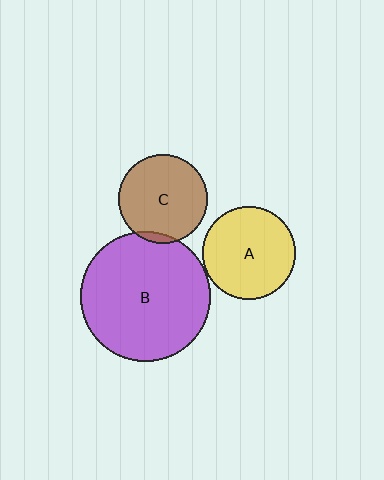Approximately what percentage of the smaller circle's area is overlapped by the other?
Approximately 5%.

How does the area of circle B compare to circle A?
Approximately 2.0 times.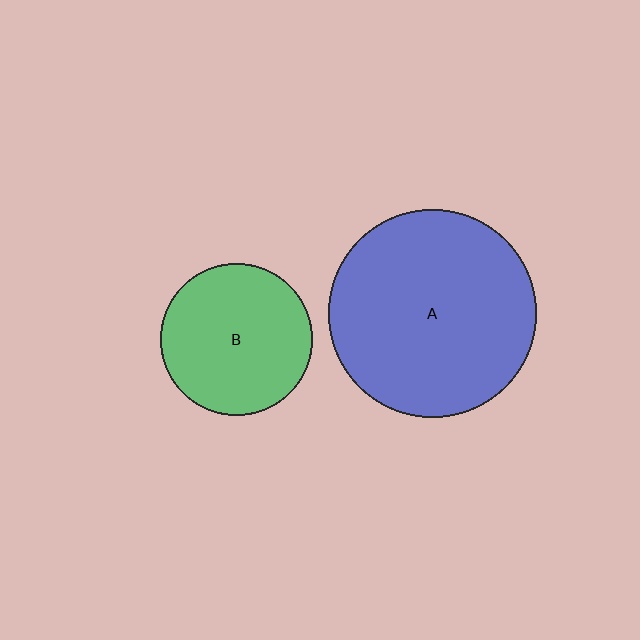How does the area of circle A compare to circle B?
Approximately 1.9 times.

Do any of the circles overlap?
No, none of the circles overlap.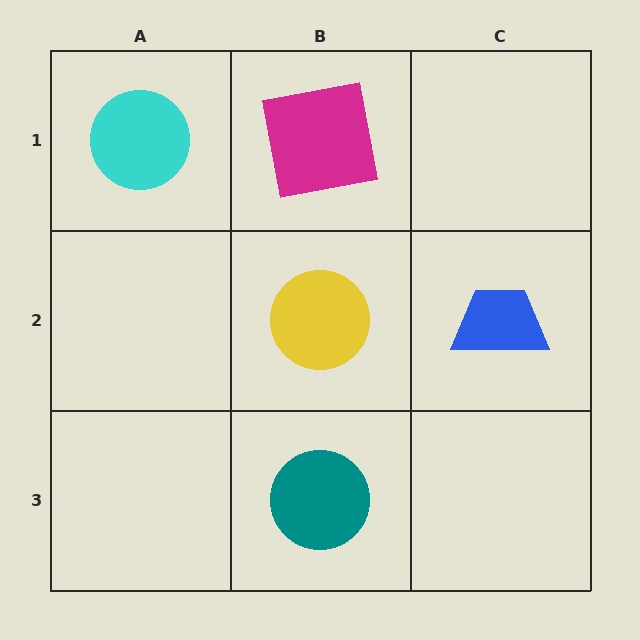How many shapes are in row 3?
1 shape.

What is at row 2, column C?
A blue trapezoid.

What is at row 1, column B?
A magenta square.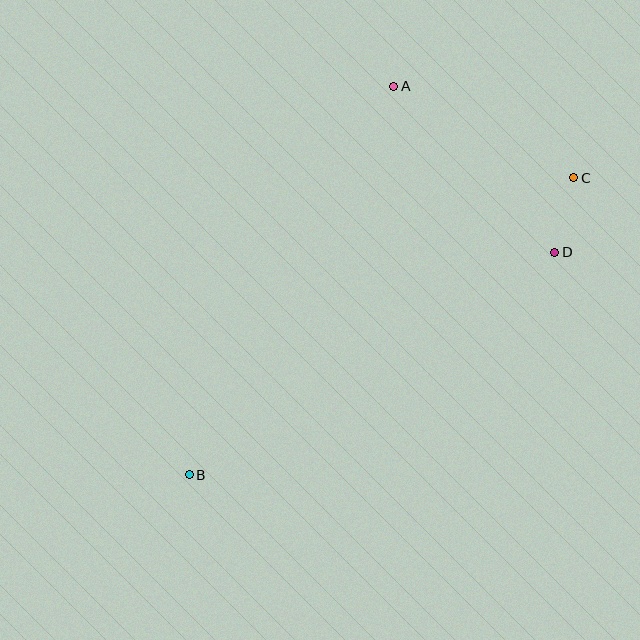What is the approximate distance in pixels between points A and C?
The distance between A and C is approximately 202 pixels.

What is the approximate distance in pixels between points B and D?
The distance between B and D is approximately 428 pixels.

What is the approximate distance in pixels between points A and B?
The distance between A and B is approximately 439 pixels.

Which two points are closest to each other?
Points C and D are closest to each other.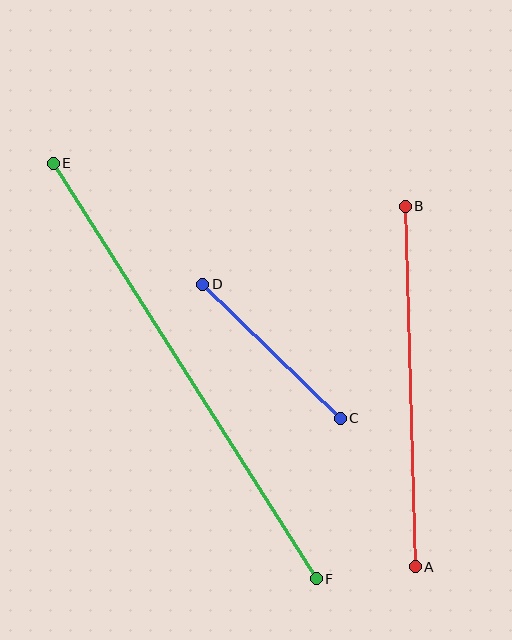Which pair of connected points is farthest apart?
Points E and F are farthest apart.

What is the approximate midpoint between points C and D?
The midpoint is at approximately (272, 351) pixels.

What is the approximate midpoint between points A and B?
The midpoint is at approximately (410, 386) pixels.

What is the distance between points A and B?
The distance is approximately 361 pixels.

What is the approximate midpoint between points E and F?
The midpoint is at approximately (185, 371) pixels.